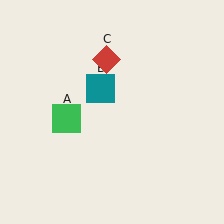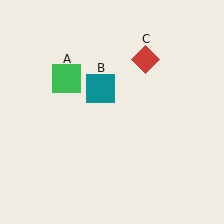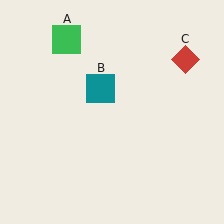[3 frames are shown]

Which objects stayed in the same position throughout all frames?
Teal square (object B) remained stationary.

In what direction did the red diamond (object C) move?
The red diamond (object C) moved right.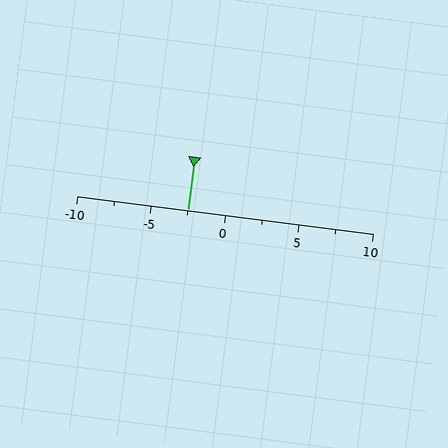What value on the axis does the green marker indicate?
The marker indicates approximately -2.5.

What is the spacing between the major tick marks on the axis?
The major ticks are spaced 5 apart.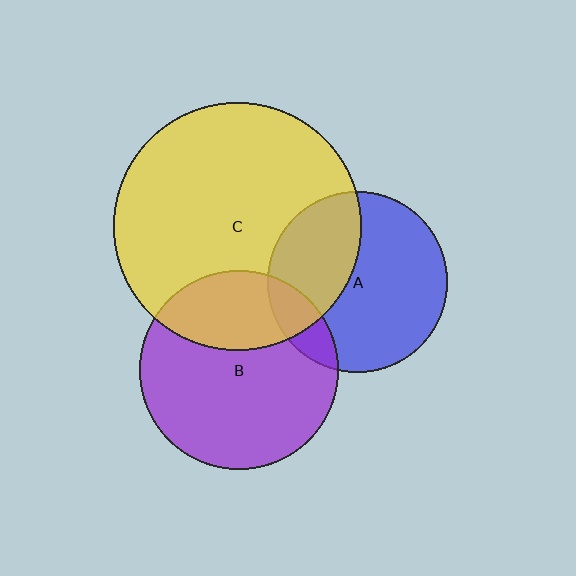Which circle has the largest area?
Circle C (yellow).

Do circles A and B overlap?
Yes.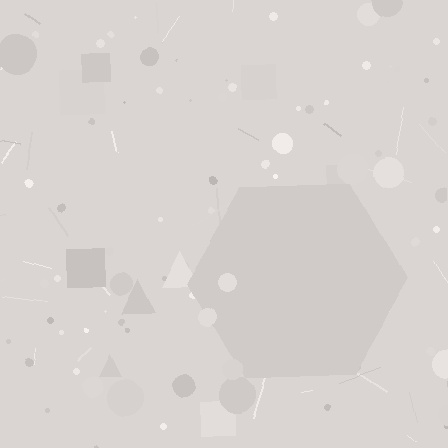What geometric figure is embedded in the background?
A hexagon is embedded in the background.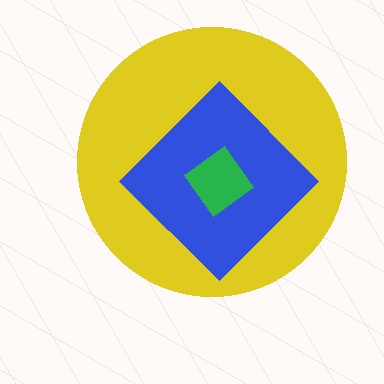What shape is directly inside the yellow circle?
The blue diamond.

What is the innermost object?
The green diamond.